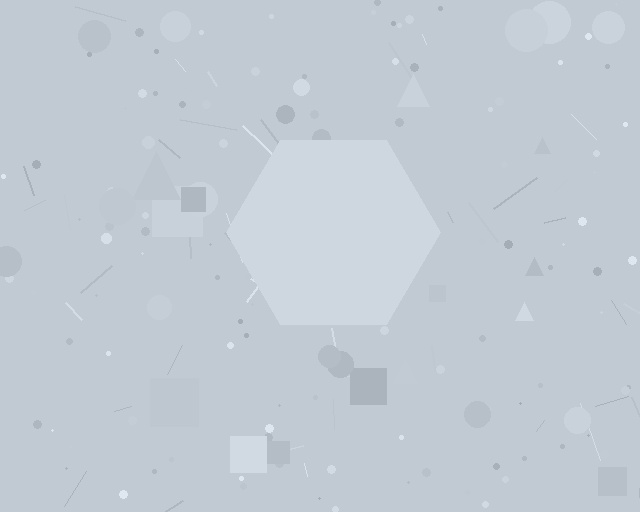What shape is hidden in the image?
A hexagon is hidden in the image.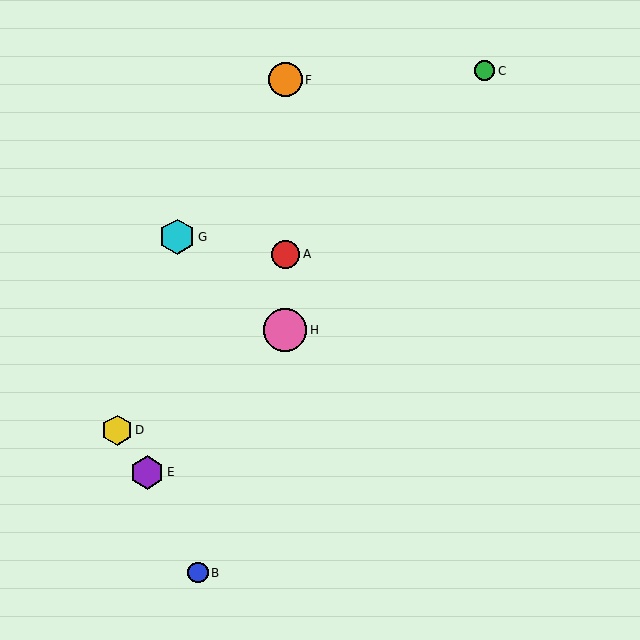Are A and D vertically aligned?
No, A is at x≈285 and D is at x≈117.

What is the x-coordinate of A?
Object A is at x≈285.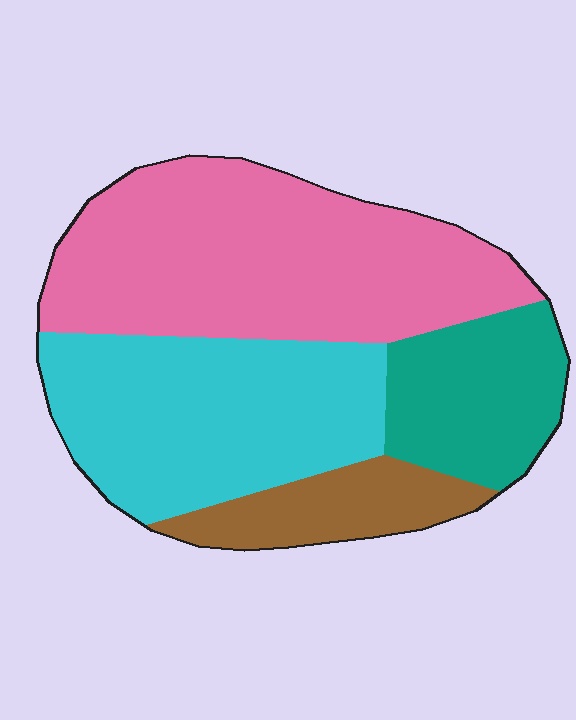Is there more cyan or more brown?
Cyan.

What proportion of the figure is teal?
Teal covers around 15% of the figure.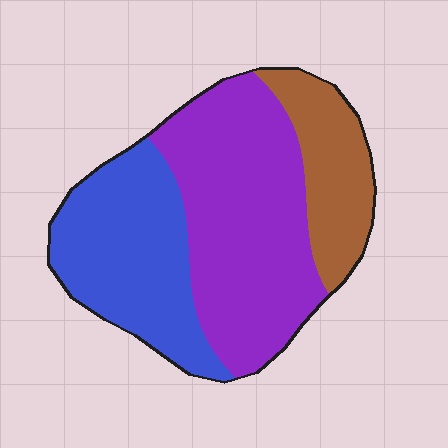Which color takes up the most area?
Purple, at roughly 45%.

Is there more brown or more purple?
Purple.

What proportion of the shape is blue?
Blue takes up about one third (1/3) of the shape.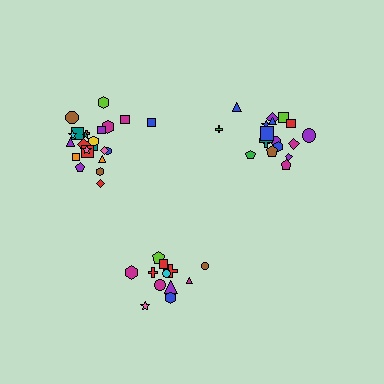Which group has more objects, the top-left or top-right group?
The top-left group.